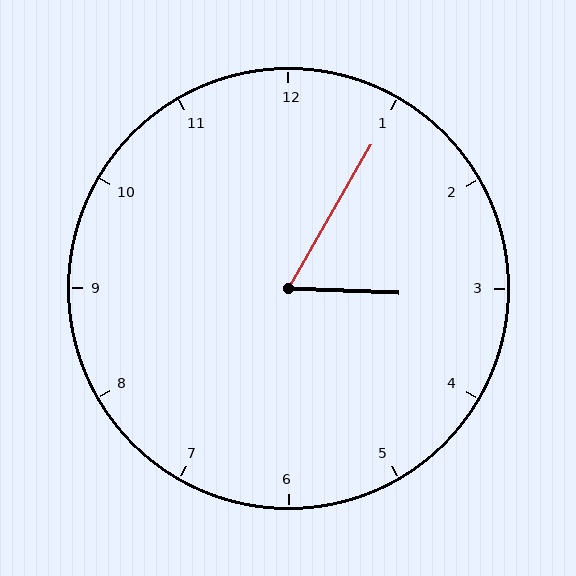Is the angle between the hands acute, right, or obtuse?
It is acute.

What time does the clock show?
3:05.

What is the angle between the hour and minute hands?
Approximately 62 degrees.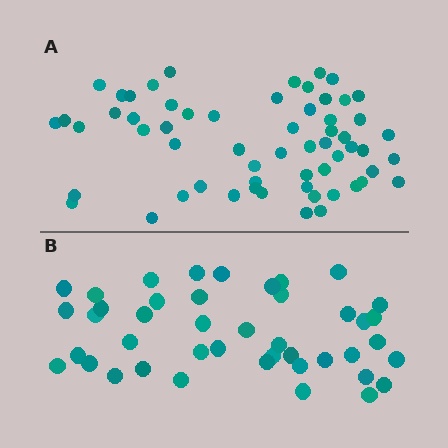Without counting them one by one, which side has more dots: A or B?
Region A (the top region) has more dots.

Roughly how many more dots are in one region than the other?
Region A has approximately 15 more dots than region B.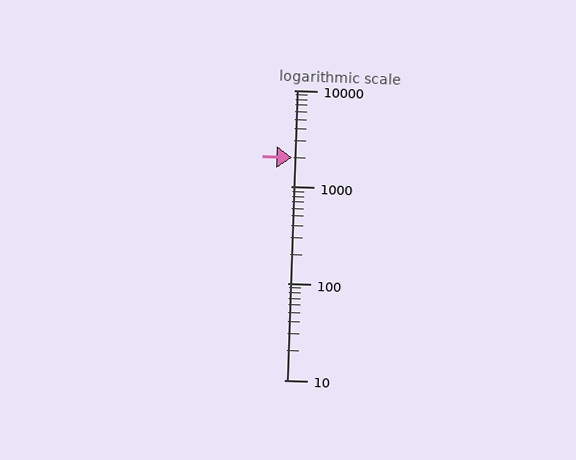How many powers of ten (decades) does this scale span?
The scale spans 3 decades, from 10 to 10000.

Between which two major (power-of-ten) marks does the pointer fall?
The pointer is between 1000 and 10000.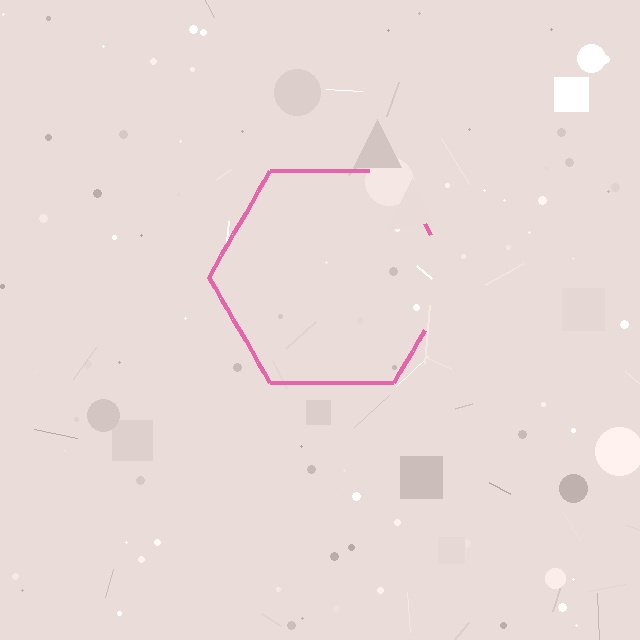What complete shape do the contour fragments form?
The contour fragments form a hexagon.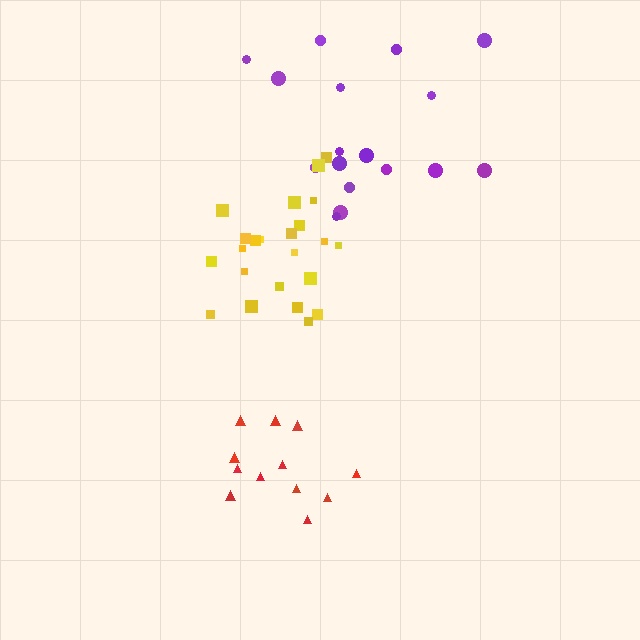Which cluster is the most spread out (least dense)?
Purple.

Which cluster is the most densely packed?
Yellow.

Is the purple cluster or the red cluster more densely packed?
Red.